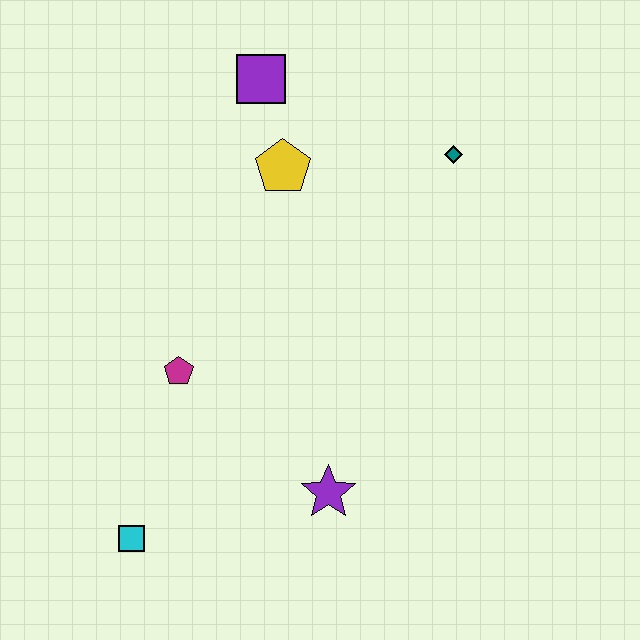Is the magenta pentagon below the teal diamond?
Yes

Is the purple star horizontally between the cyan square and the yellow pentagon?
No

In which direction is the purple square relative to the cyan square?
The purple square is above the cyan square.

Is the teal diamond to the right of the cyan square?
Yes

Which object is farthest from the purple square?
The cyan square is farthest from the purple square.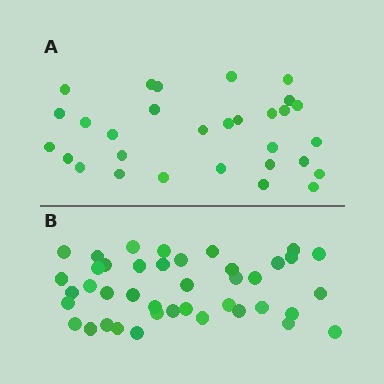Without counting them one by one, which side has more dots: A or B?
Region B (the bottom region) has more dots.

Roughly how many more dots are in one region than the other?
Region B has roughly 12 or so more dots than region A.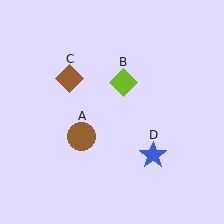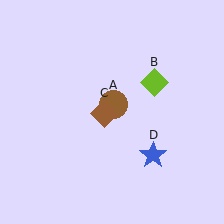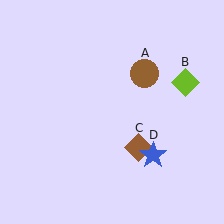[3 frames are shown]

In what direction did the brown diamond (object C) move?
The brown diamond (object C) moved down and to the right.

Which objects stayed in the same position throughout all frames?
Blue star (object D) remained stationary.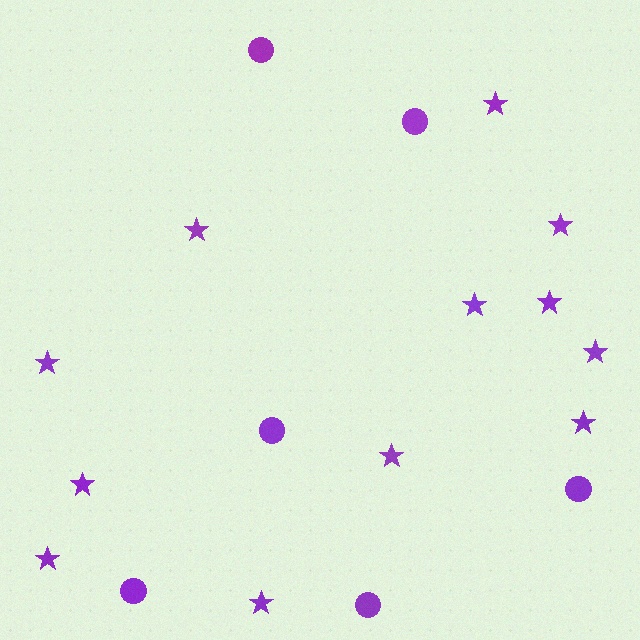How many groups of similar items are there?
There are 2 groups: one group of circles (6) and one group of stars (12).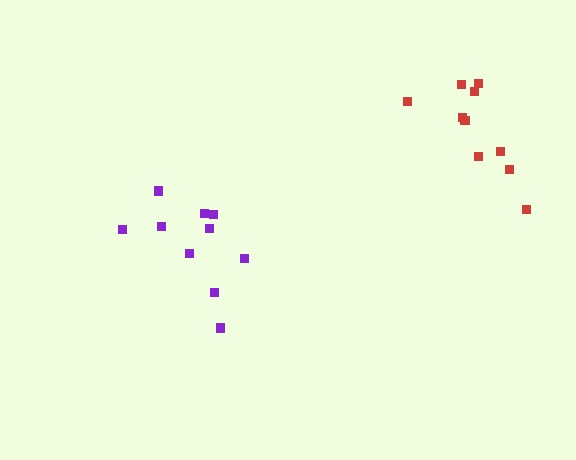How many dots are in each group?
Group 1: 10 dots, Group 2: 10 dots (20 total).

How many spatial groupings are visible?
There are 2 spatial groupings.